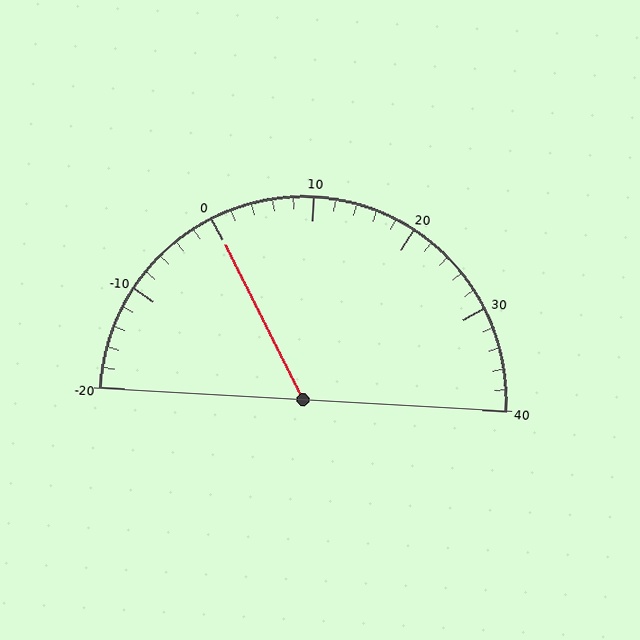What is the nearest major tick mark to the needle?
The nearest major tick mark is 0.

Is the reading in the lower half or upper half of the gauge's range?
The reading is in the lower half of the range (-20 to 40).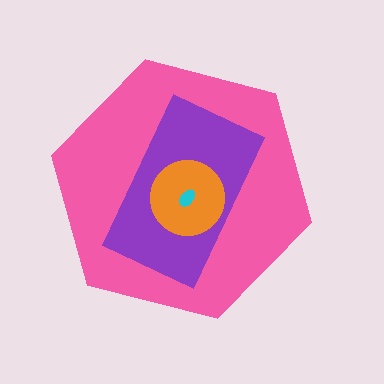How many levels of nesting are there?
4.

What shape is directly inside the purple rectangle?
The orange circle.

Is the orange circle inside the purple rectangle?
Yes.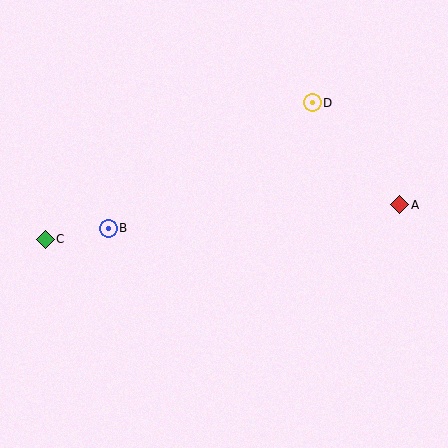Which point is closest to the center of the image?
Point B at (108, 228) is closest to the center.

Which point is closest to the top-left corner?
Point C is closest to the top-left corner.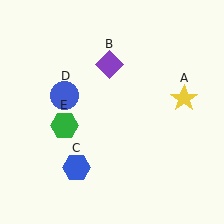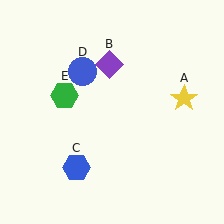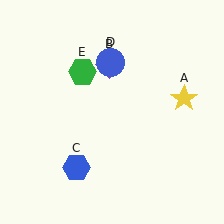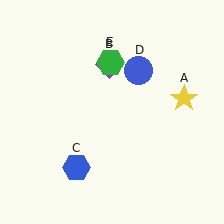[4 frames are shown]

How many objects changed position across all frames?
2 objects changed position: blue circle (object D), green hexagon (object E).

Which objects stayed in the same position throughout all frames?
Yellow star (object A) and purple diamond (object B) and blue hexagon (object C) remained stationary.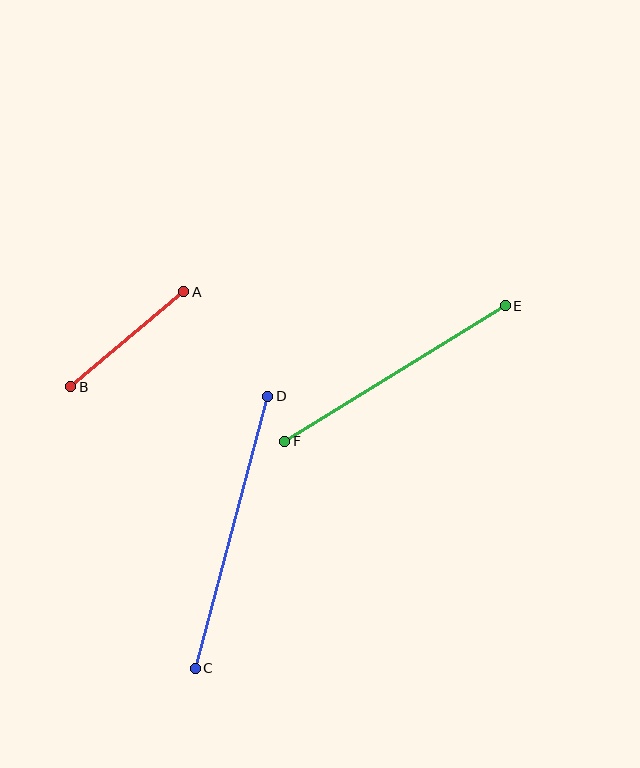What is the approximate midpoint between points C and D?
The midpoint is at approximately (231, 532) pixels.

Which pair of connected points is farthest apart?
Points C and D are farthest apart.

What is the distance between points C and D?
The distance is approximately 281 pixels.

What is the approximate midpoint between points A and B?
The midpoint is at approximately (127, 339) pixels.